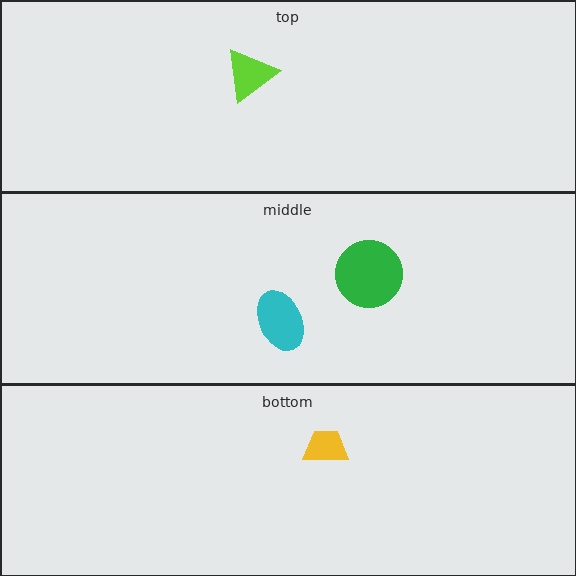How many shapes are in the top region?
1.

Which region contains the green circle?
The middle region.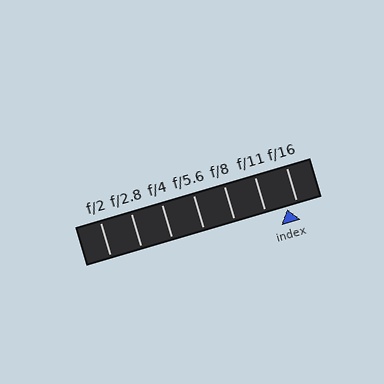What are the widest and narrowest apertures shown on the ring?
The widest aperture shown is f/2 and the narrowest is f/16.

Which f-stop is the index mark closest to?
The index mark is closest to f/16.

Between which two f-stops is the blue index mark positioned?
The index mark is between f/11 and f/16.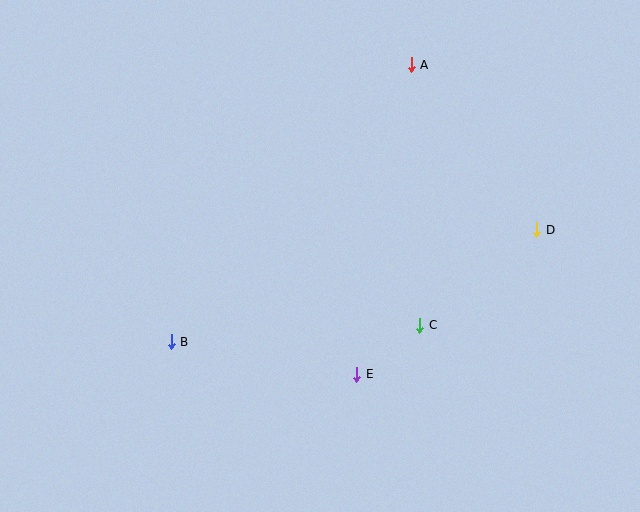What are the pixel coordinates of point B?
Point B is at (171, 342).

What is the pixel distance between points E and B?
The distance between E and B is 188 pixels.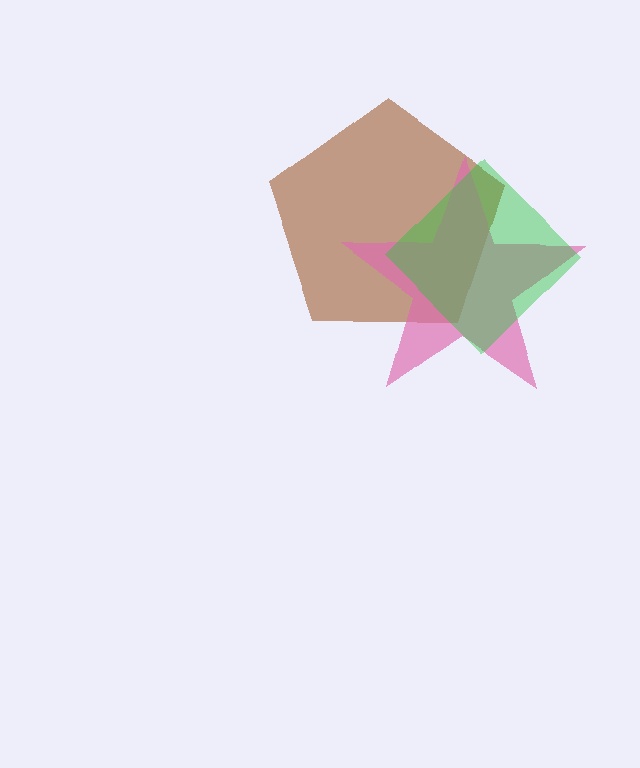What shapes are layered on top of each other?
The layered shapes are: a brown pentagon, a pink star, a green diamond.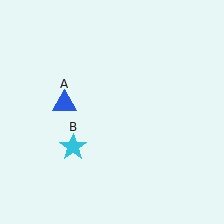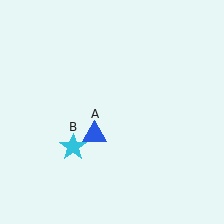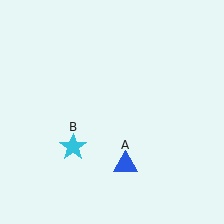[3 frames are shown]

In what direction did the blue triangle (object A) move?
The blue triangle (object A) moved down and to the right.